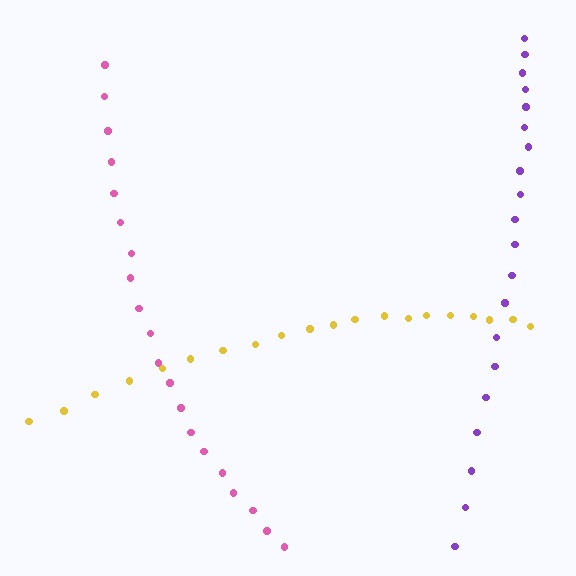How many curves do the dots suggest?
There are 3 distinct paths.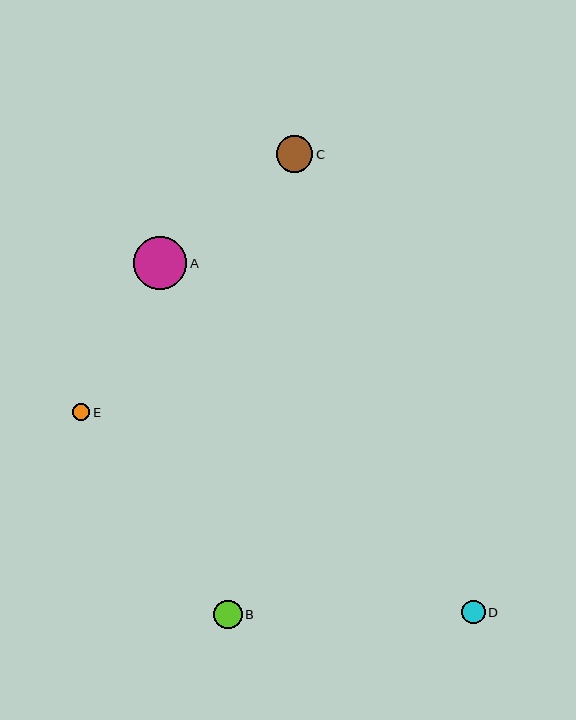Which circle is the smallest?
Circle E is the smallest with a size of approximately 17 pixels.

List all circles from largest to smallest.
From largest to smallest: A, C, B, D, E.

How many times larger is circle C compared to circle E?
Circle C is approximately 2.2 times the size of circle E.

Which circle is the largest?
Circle A is the largest with a size of approximately 53 pixels.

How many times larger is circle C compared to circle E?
Circle C is approximately 2.2 times the size of circle E.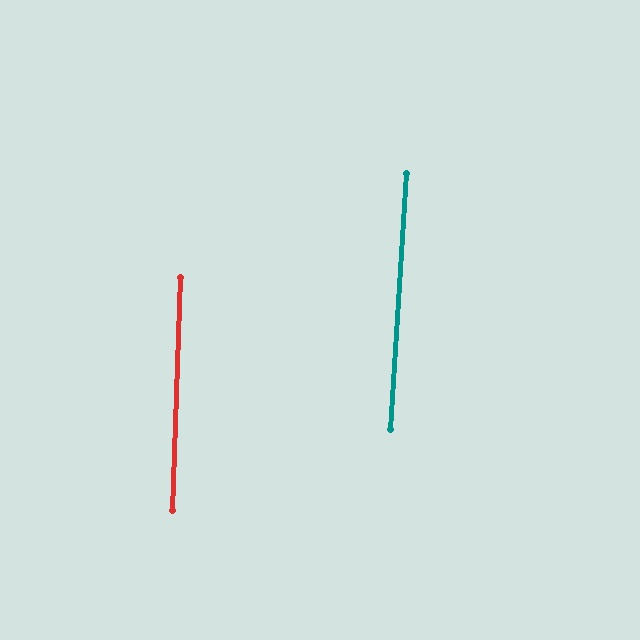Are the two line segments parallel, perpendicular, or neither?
Parallel — their directions differ by only 1.6°.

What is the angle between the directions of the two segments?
Approximately 2 degrees.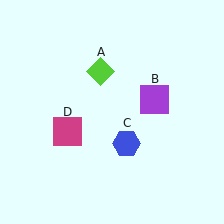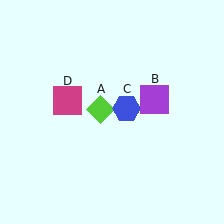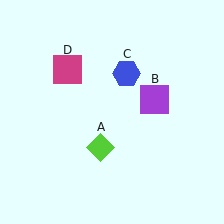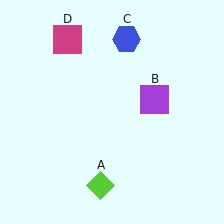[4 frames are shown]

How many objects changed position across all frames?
3 objects changed position: lime diamond (object A), blue hexagon (object C), magenta square (object D).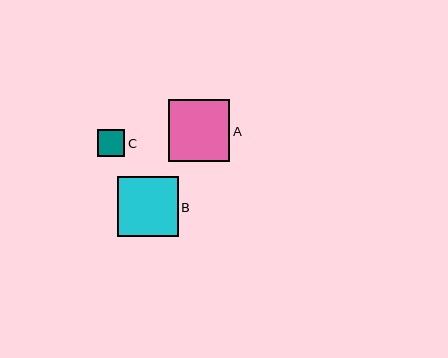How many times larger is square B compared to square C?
Square B is approximately 2.3 times the size of square C.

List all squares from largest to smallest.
From largest to smallest: A, B, C.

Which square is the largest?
Square A is the largest with a size of approximately 61 pixels.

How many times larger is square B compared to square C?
Square B is approximately 2.3 times the size of square C.